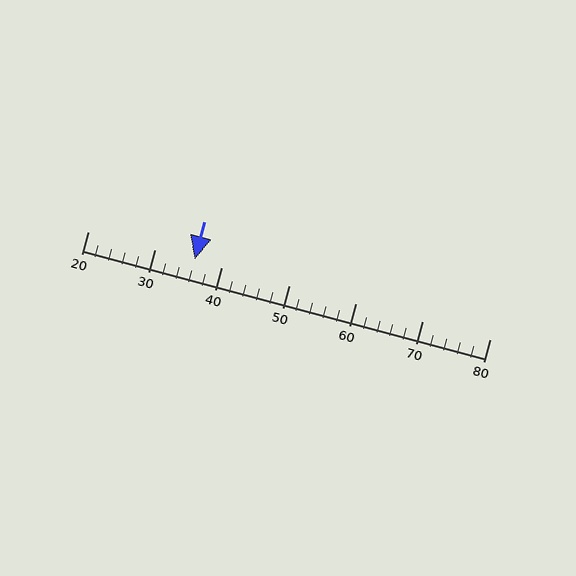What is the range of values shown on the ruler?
The ruler shows values from 20 to 80.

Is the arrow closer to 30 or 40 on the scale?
The arrow is closer to 40.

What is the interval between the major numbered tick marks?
The major tick marks are spaced 10 units apart.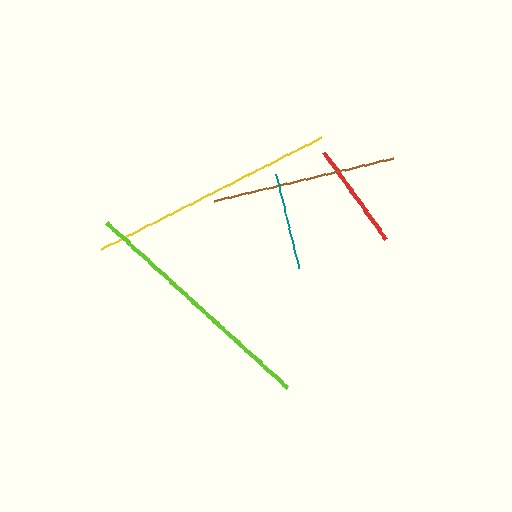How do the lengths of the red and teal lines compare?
The red and teal lines are approximately the same length.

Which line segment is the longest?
The yellow line is the longest at approximately 247 pixels.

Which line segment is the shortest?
The teal line is the shortest at approximately 97 pixels.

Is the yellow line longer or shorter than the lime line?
The yellow line is longer than the lime line.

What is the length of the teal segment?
The teal segment is approximately 97 pixels long.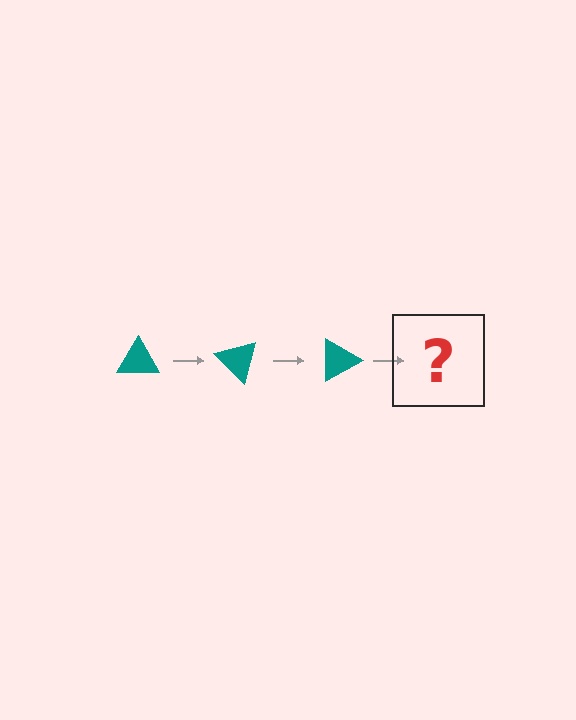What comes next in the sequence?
The next element should be a teal triangle rotated 135 degrees.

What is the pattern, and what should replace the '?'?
The pattern is that the triangle rotates 45 degrees each step. The '?' should be a teal triangle rotated 135 degrees.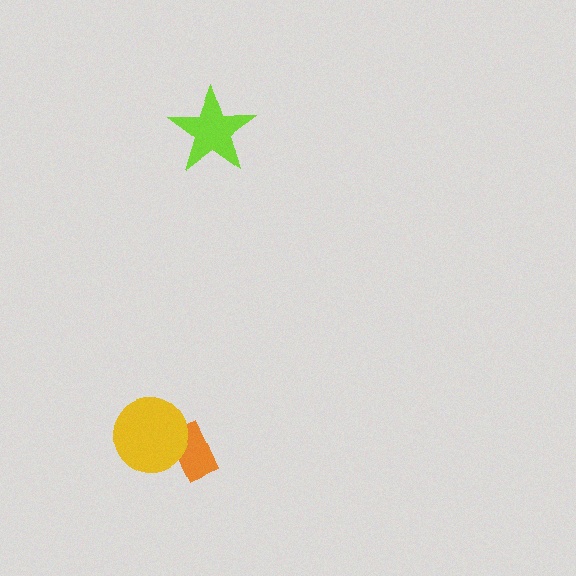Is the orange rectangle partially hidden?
Yes, it is partially covered by another shape.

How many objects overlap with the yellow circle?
1 object overlaps with the yellow circle.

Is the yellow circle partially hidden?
No, no other shape covers it.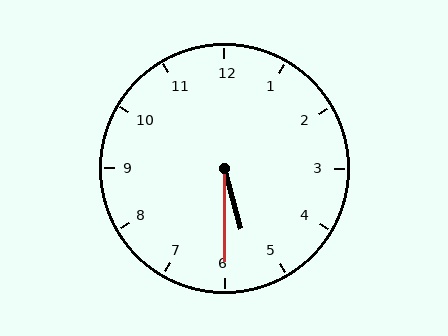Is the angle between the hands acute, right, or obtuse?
It is acute.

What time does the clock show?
5:30.